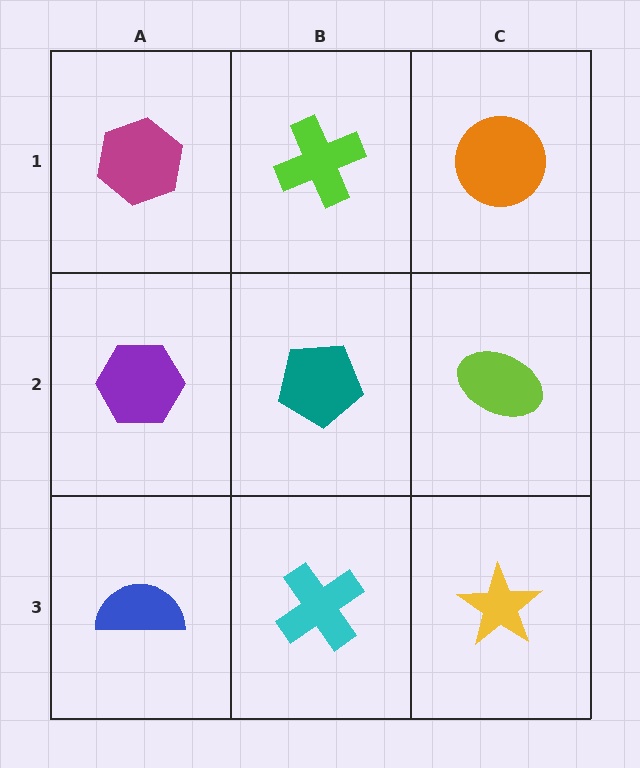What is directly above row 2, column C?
An orange circle.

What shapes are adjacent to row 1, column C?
A lime ellipse (row 2, column C), a lime cross (row 1, column B).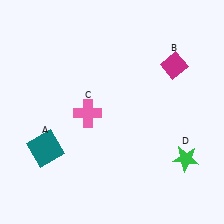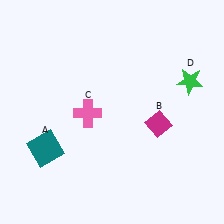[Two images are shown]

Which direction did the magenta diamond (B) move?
The magenta diamond (B) moved down.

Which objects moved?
The objects that moved are: the magenta diamond (B), the green star (D).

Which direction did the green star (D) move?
The green star (D) moved up.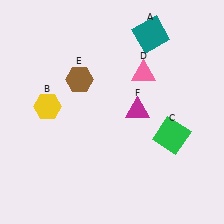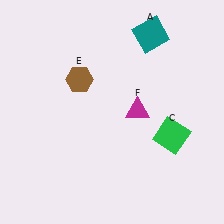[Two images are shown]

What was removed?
The pink triangle (D), the yellow hexagon (B) were removed in Image 2.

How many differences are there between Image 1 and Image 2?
There are 2 differences between the two images.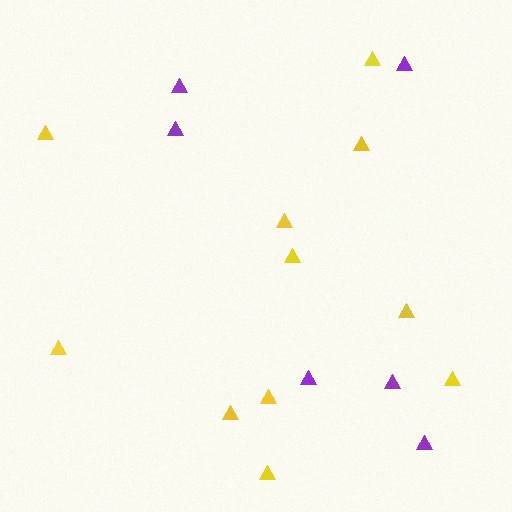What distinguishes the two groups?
There are 2 groups: one group of purple triangles (6) and one group of yellow triangles (11).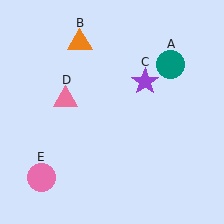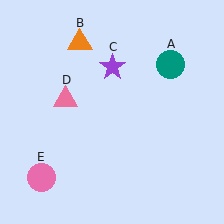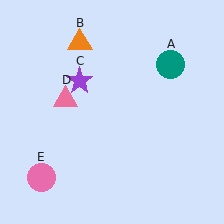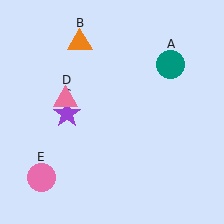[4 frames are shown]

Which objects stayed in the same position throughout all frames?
Teal circle (object A) and orange triangle (object B) and pink triangle (object D) and pink circle (object E) remained stationary.